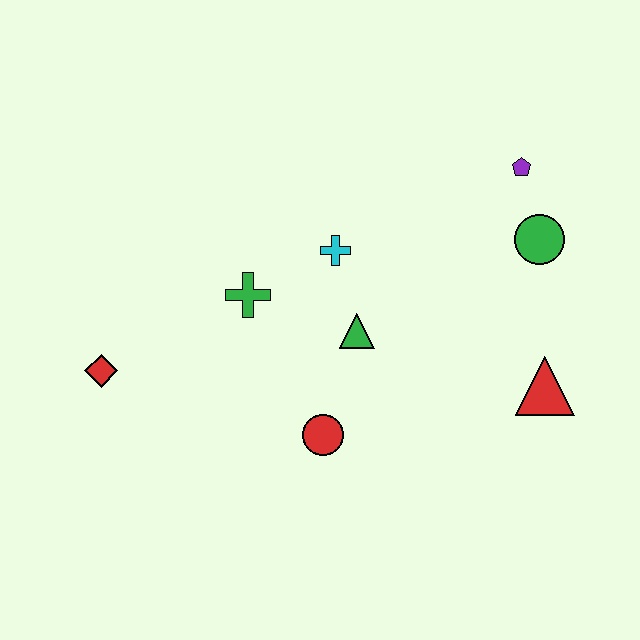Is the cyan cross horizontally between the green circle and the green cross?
Yes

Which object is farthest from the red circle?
The purple pentagon is farthest from the red circle.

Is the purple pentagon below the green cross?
No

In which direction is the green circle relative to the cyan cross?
The green circle is to the right of the cyan cross.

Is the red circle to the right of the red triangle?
No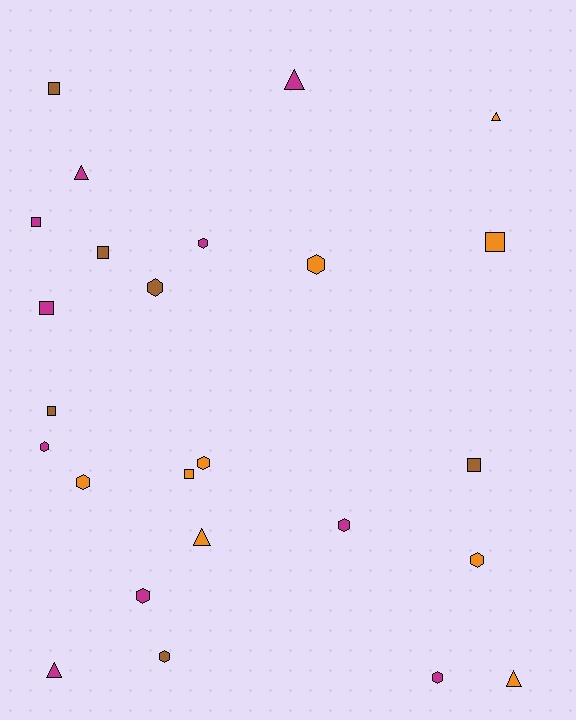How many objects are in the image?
There are 25 objects.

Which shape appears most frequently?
Hexagon, with 11 objects.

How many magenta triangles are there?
There are 3 magenta triangles.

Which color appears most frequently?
Magenta, with 10 objects.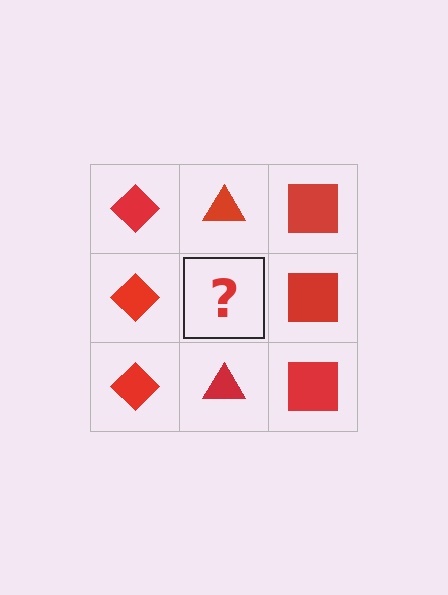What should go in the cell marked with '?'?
The missing cell should contain a red triangle.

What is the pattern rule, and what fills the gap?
The rule is that each column has a consistent shape. The gap should be filled with a red triangle.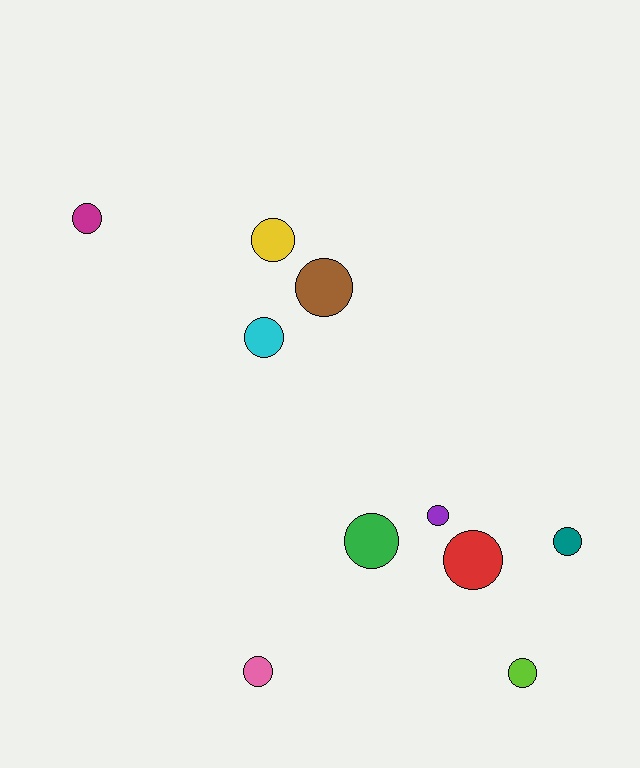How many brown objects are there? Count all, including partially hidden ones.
There is 1 brown object.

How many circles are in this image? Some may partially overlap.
There are 10 circles.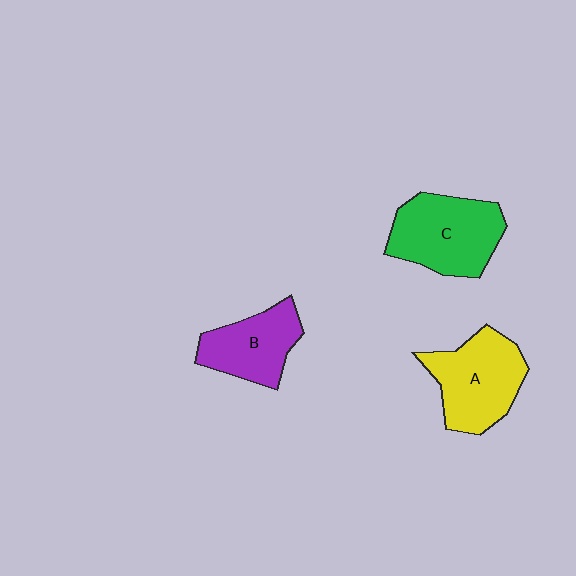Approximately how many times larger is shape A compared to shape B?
Approximately 1.3 times.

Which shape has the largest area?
Shape C (green).